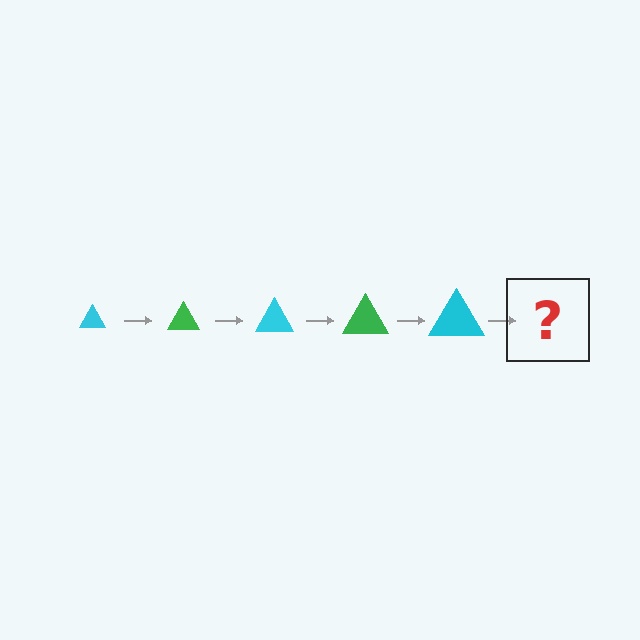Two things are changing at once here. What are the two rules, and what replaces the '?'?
The two rules are that the triangle grows larger each step and the color cycles through cyan and green. The '?' should be a green triangle, larger than the previous one.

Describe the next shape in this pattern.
It should be a green triangle, larger than the previous one.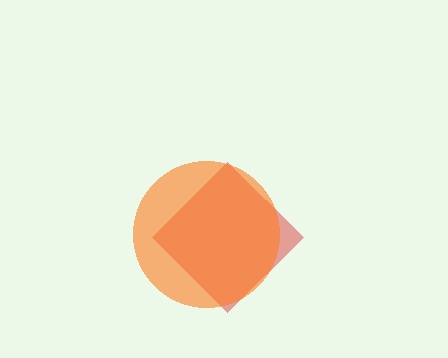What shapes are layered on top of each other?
The layered shapes are: a red diamond, an orange circle.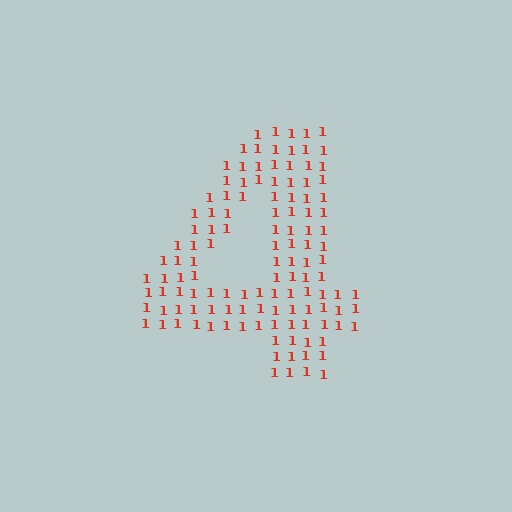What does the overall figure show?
The overall figure shows the digit 4.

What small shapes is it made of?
It is made of small digit 1's.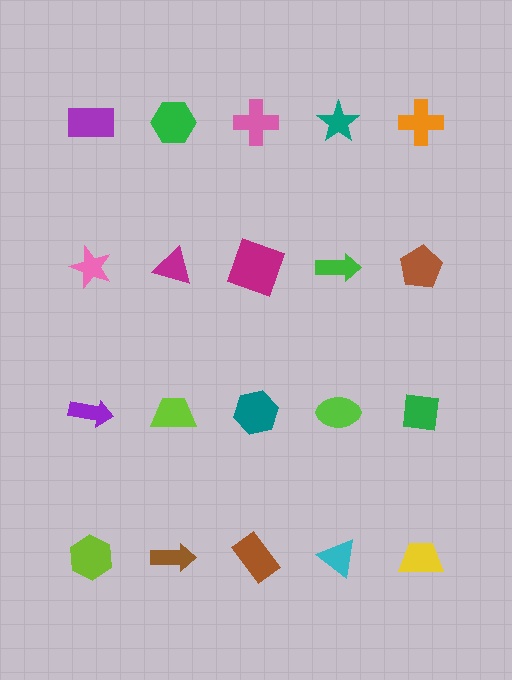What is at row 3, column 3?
A teal hexagon.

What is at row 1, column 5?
An orange cross.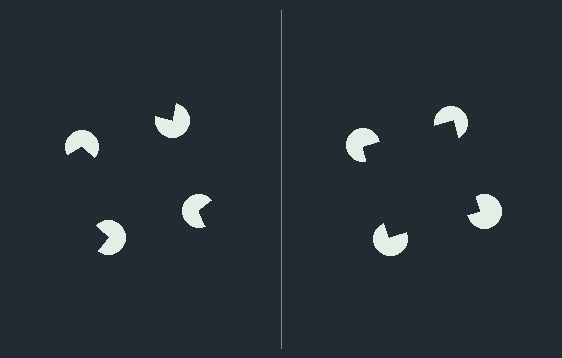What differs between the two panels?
The pac-man discs are positioned identically on both sides; only the wedge orientations differ. On the right they align to a square; on the left they are misaligned.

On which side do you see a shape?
An illusory square appears on the right side. On the left side the wedge cuts are rotated, so no coherent shape forms.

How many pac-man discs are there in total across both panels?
8 — 4 on each side.